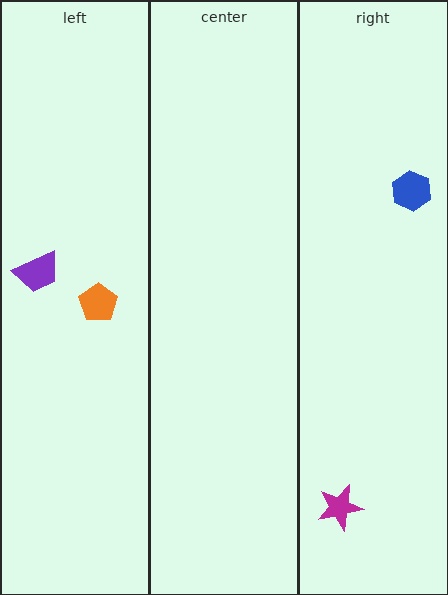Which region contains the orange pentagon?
The left region.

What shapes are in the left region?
The purple trapezoid, the orange pentagon.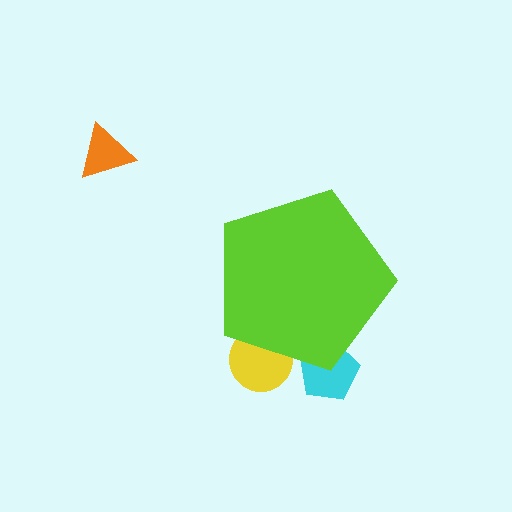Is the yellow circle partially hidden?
Yes, the yellow circle is partially hidden behind the lime pentagon.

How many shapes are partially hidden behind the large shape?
2 shapes are partially hidden.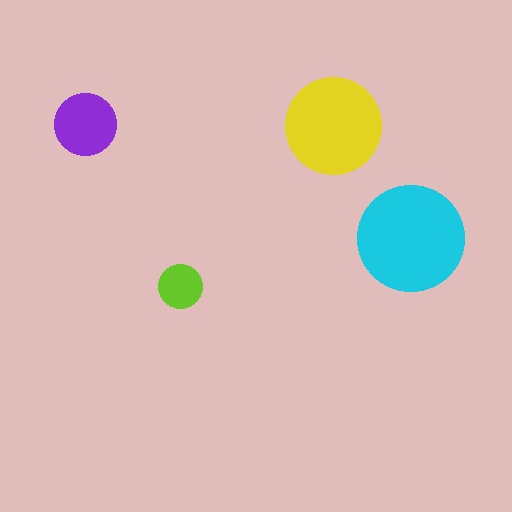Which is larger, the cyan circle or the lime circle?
The cyan one.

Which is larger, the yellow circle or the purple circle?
The yellow one.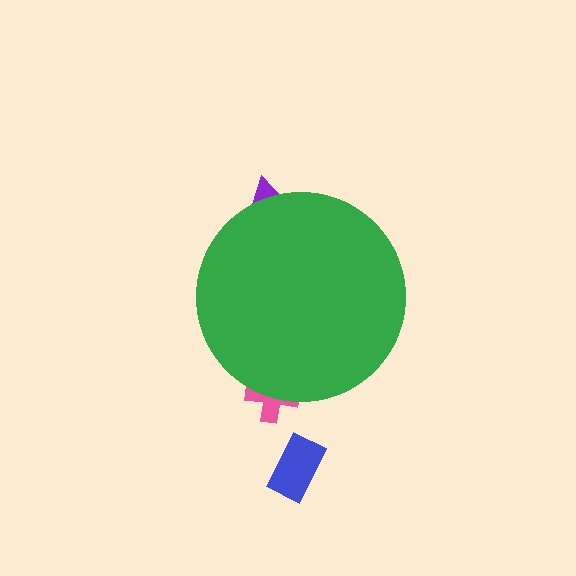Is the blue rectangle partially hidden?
No, the blue rectangle is fully visible.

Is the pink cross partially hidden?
Yes, the pink cross is partially hidden behind the green circle.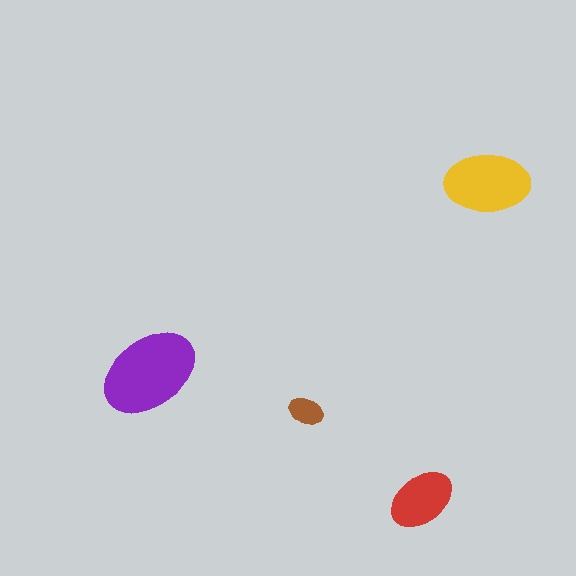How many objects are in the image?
There are 4 objects in the image.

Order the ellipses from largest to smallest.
the purple one, the yellow one, the red one, the brown one.